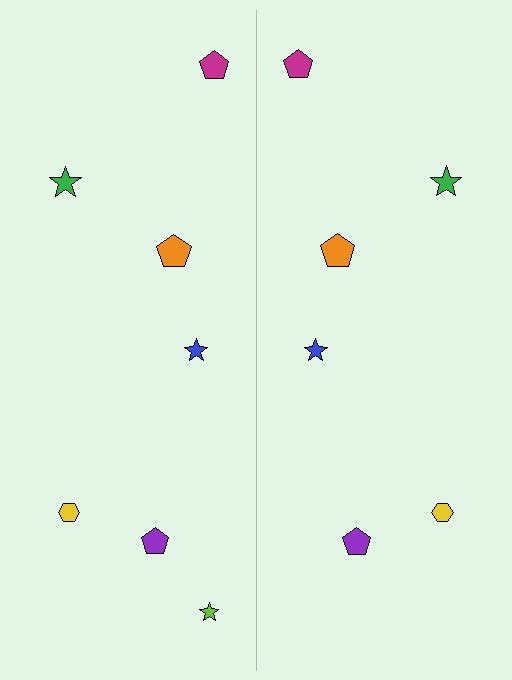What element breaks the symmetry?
A lime star is missing from the right side.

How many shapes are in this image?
There are 13 shapes in this image.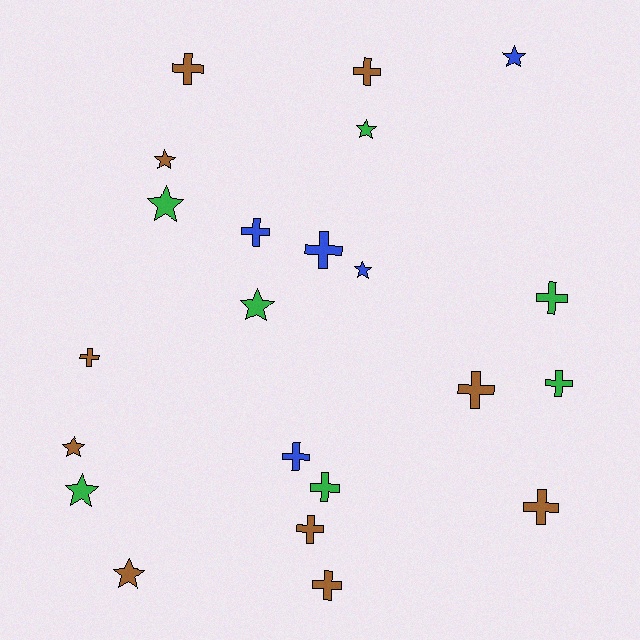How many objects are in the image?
There are 22 objects.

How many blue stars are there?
There are 2 blue stars.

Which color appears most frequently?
Brown, with 10 objects.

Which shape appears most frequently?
Cross, with 13 objects.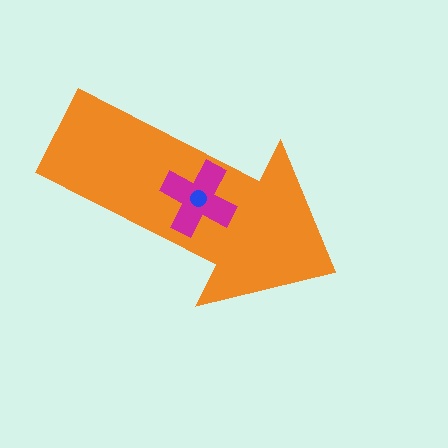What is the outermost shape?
The orange arrow.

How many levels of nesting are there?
3.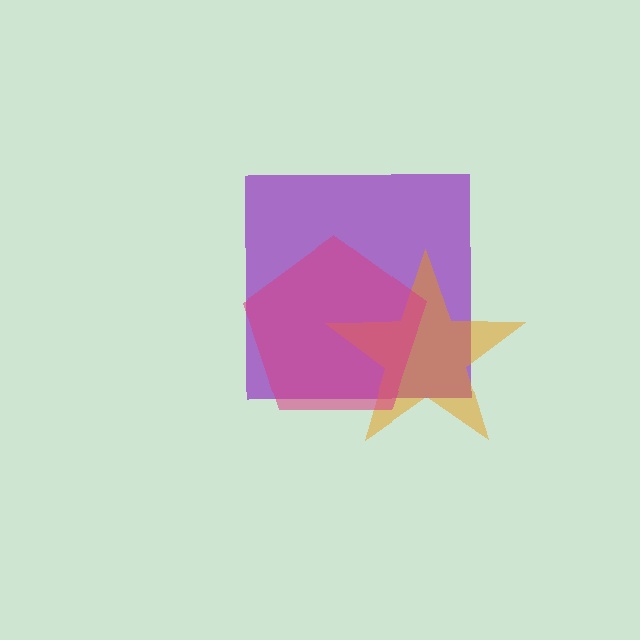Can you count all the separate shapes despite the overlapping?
Yes, there are 3 separate shapes.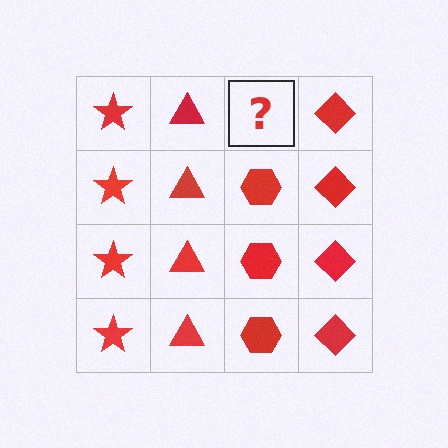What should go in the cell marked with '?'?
The missing cell should contain a red hexagon.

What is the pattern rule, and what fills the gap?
The rule is that each column has a consistent shape. The gap should be filled with a red hexagon.